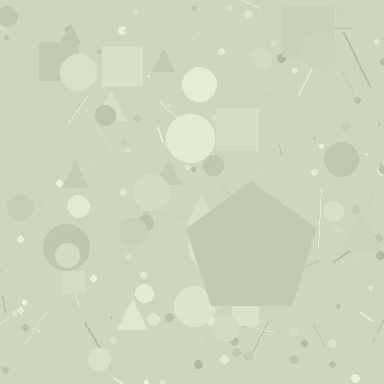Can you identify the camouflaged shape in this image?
The camouflaged shape is a pentagon.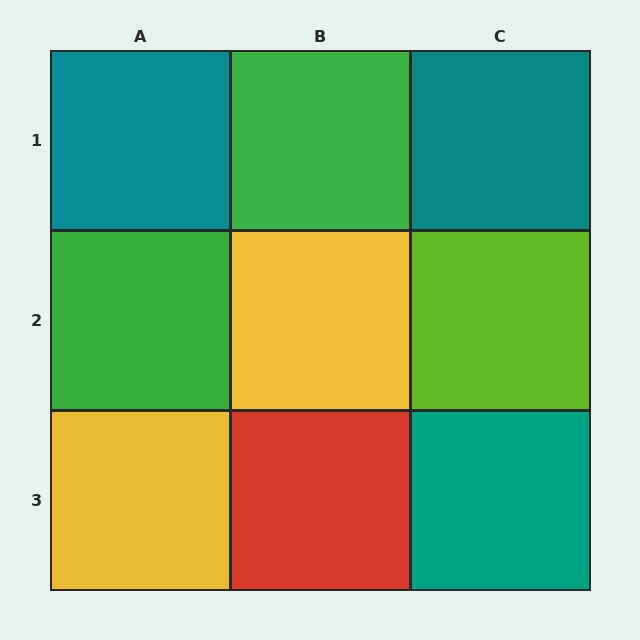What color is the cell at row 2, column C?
Lime.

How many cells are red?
1 cell is red.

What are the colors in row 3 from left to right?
Yellow, red, teal.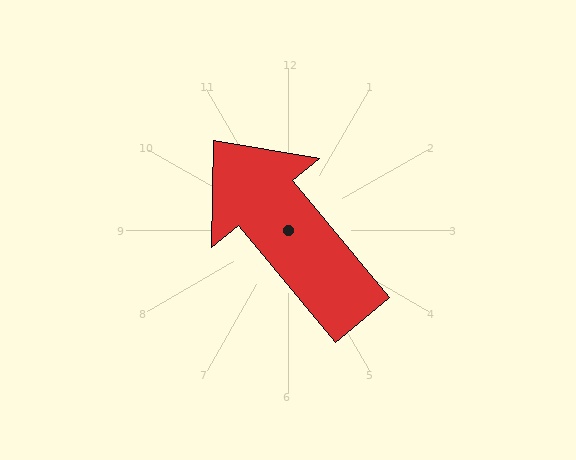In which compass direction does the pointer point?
Northwest.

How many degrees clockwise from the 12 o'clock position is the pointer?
Approximately 320 degrees.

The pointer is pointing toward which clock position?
Roughly 11 o'clock.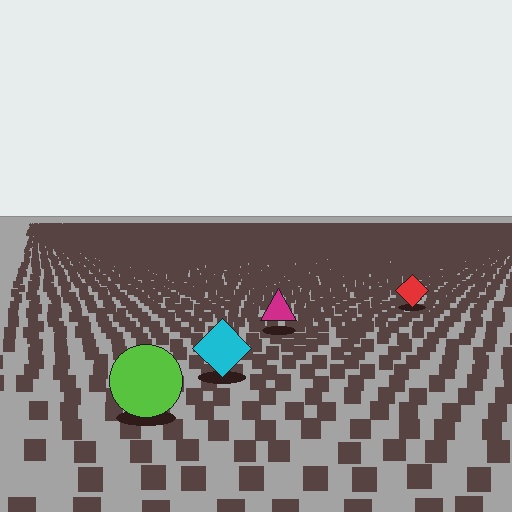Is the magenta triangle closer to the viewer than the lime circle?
No. The lime circle is closer — you can tell from the texture gradient: the ground texture is coarser near it.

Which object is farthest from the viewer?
The red diamond is farthest from the viewer. It appears smaller and the ground texture around it is denser.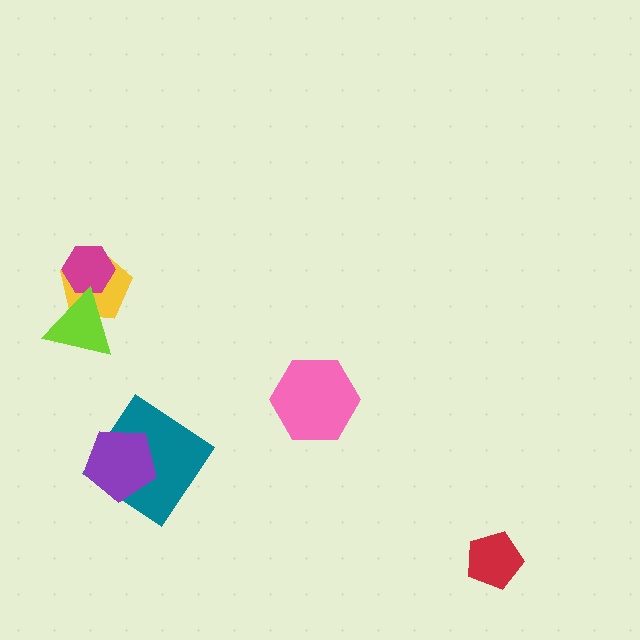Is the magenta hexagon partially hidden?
Yes, it is partially covered by another shape.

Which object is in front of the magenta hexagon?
The lime triangle is in front of the magenta hexagon.